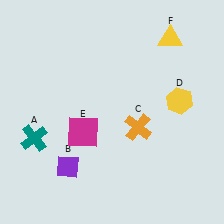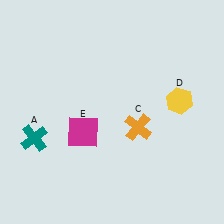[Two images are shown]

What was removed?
The purple diamond (B), the yellow triangle (F) were removed in Image 2.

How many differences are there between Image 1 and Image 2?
There are 2 differences between the two images.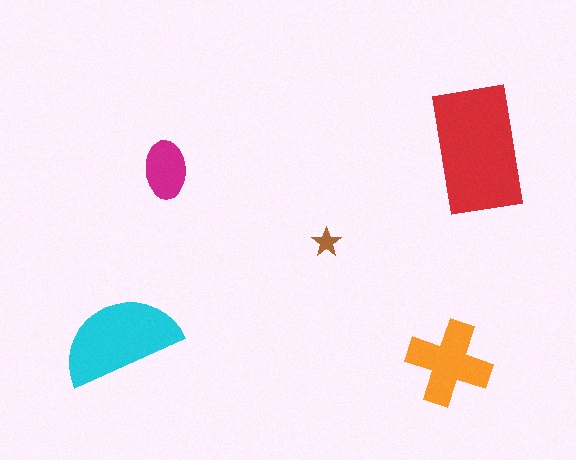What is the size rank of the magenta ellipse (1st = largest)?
4th.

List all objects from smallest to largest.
The brown star, the magenta ellipse, the orange cross, the cyan semicircle, the red rectangle.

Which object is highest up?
The red rectangle is topmost.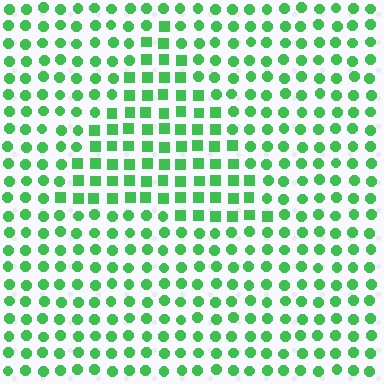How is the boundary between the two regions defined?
The boundary is defined by a change in element shape: squares inside vs. circles outside. All elements share the same color and spacing.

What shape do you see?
I see a triangle.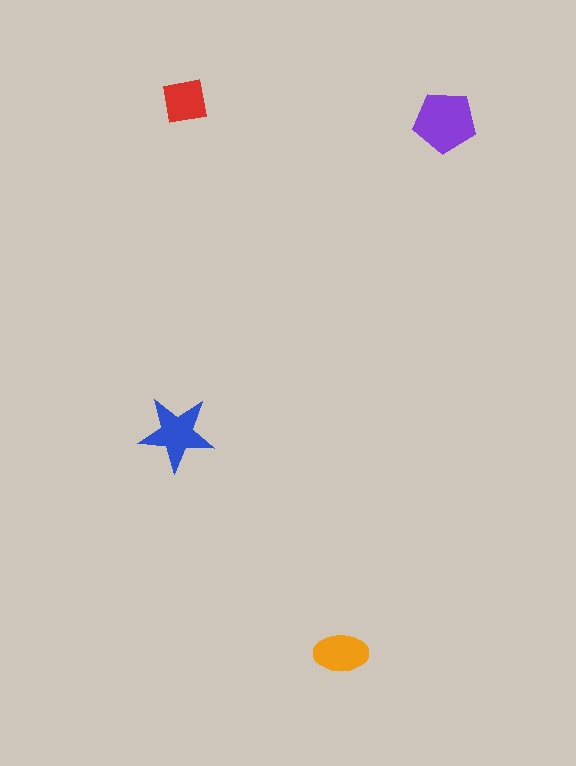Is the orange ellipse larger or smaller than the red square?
Larger.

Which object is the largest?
The purple pentagon.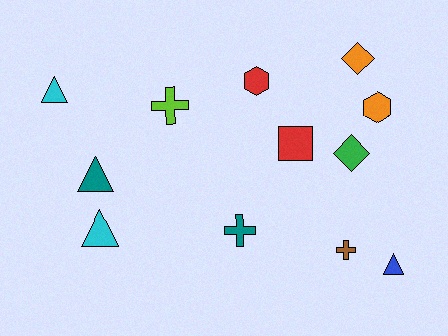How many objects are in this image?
There are 12 objects.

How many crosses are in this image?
There are 3 crosses.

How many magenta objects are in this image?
There are no magenta objects.